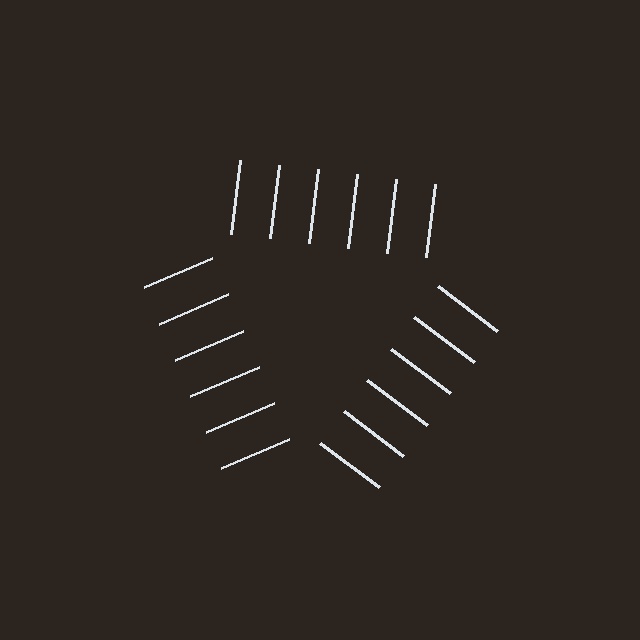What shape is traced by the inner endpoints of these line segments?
An illusory triangle — the line segments terminate on its edges but no continuous stroke is drawn.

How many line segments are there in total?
18 — 6 along each of the 3 edges.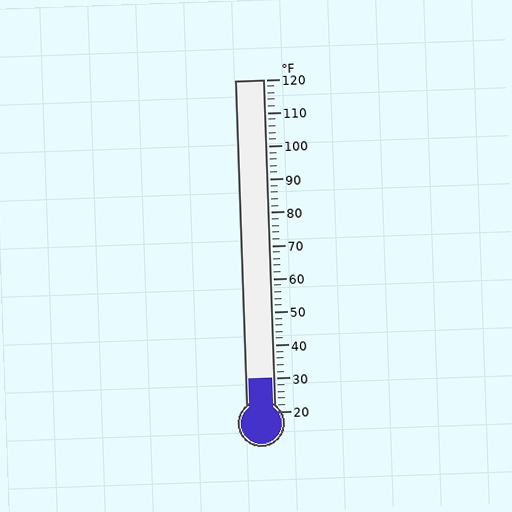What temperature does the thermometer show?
The thermometer shows approximately 30°F.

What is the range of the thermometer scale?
The thermometer scale ranges from 20°F to 120°F.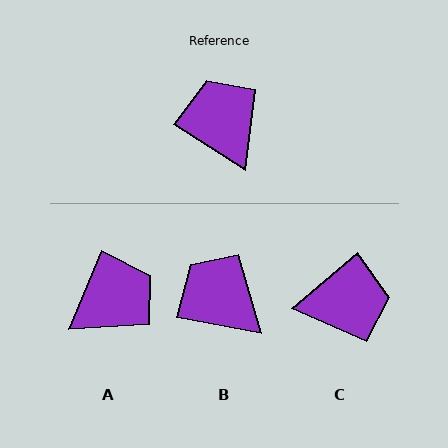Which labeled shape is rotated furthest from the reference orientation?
C, about 107 degrees away.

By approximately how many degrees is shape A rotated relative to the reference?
Approximately 80 degrees clockwise.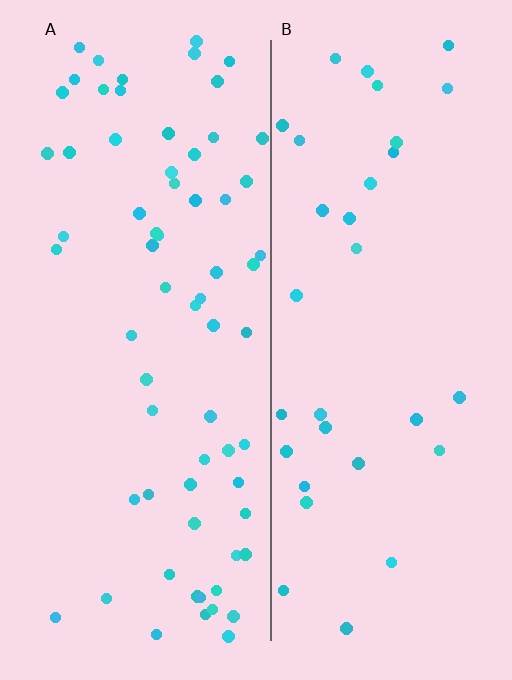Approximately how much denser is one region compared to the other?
Approximately 2.1× — region A over region B.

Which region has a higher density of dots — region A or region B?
A (the left).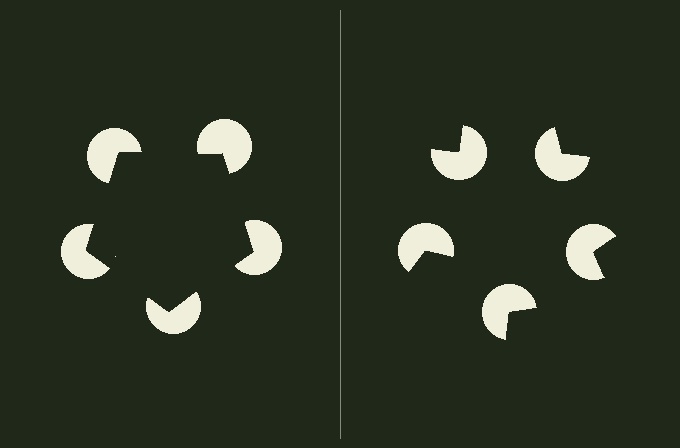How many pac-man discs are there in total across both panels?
10 — 5 on each side.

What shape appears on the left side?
An illusory pentagon.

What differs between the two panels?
The pac-man discs are positioned identically on both sides; only the wedge orientations differ. On the left they align to a pentagon; on the right they are misaligned.